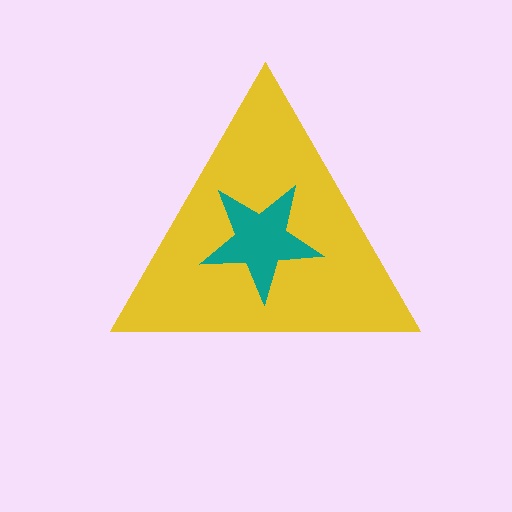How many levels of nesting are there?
2.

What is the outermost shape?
The yellow triangle.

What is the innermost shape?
The teal star.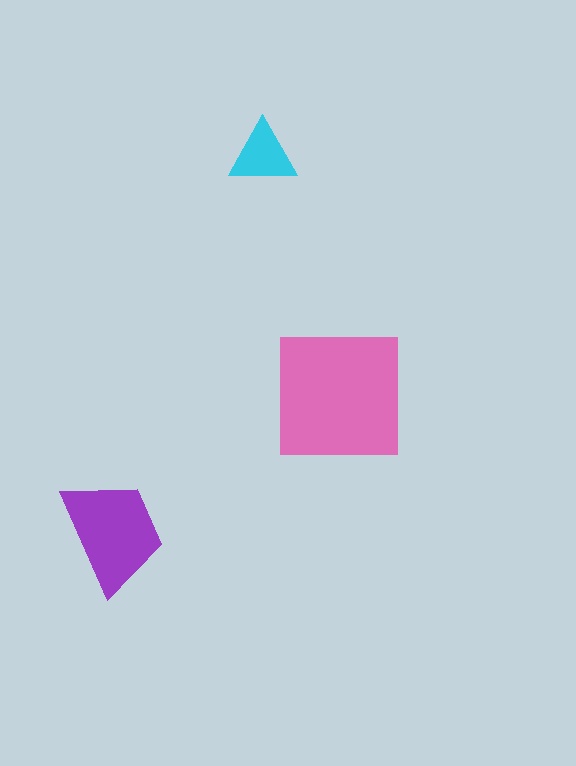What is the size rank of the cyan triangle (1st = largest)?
3rd.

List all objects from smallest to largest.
The cyan triangle, the purple trapezoid, the pink square.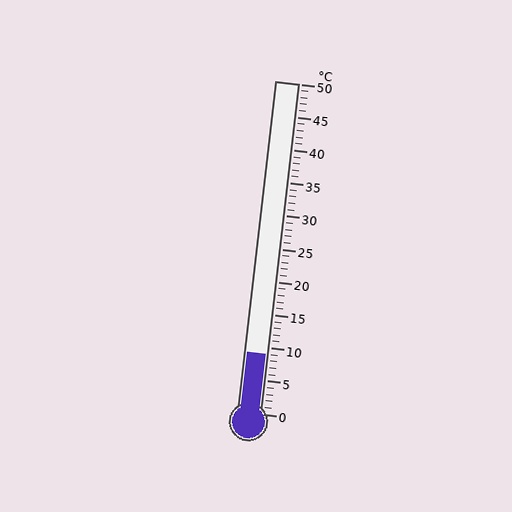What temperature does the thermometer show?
The thermometer shows approximately 9°C.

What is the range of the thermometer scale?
The thermometer scale ranges from 0°C to 50°C.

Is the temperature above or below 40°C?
The temperature is below 40°C.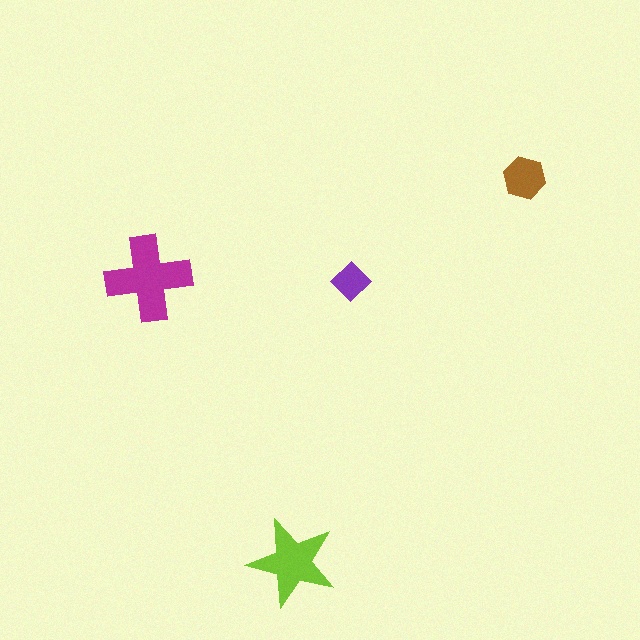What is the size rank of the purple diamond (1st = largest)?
4th.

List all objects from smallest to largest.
The purple diamond, the brown hexagon, the lime star, the magenta cross.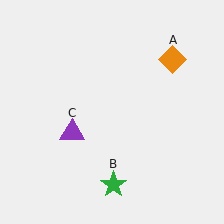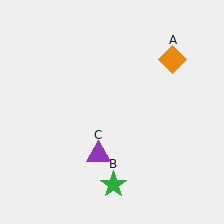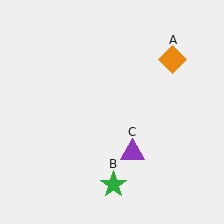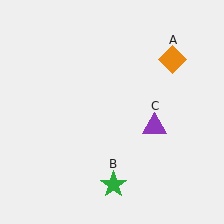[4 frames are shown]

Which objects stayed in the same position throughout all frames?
Orange diamond (object A) and green star (object B) remained stationary.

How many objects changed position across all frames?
1 object changed position: purple triangle (object C).